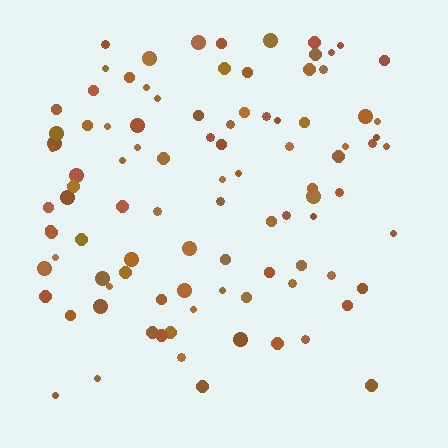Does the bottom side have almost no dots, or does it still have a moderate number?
Still a moderate number, just noticeably fewer than the top.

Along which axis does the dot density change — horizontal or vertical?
Vertical.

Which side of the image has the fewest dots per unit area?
The bottom.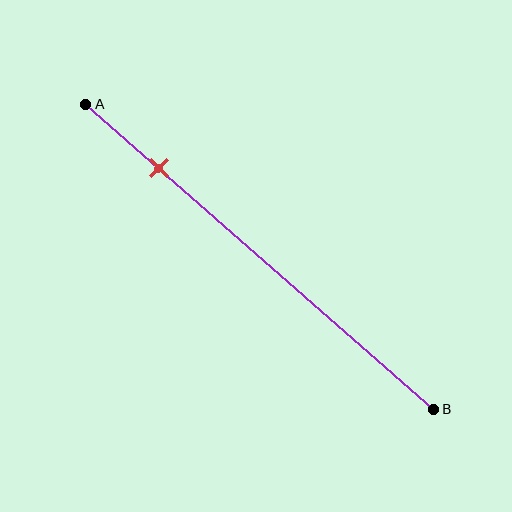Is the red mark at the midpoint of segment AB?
No, the mark is at about 20% from A, not at the 50% midpoint.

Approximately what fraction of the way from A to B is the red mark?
The red mark is approximately 20% of the way from A to B.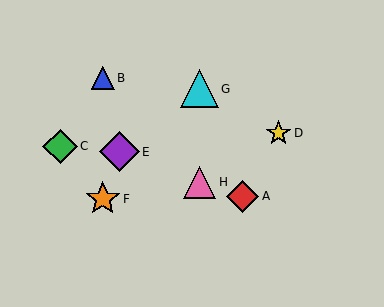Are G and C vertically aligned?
No, G is at x≈199 and C is at x≈60.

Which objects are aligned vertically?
Objects G, H are aligned vertically.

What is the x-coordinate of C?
Object C is at x≈60.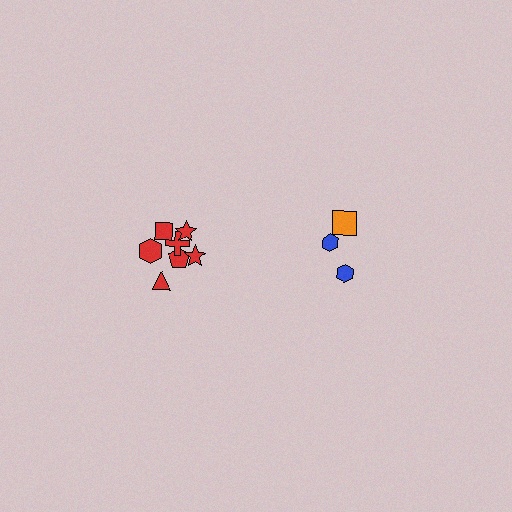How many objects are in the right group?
There are 3 objects.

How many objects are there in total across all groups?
There are 10 objects.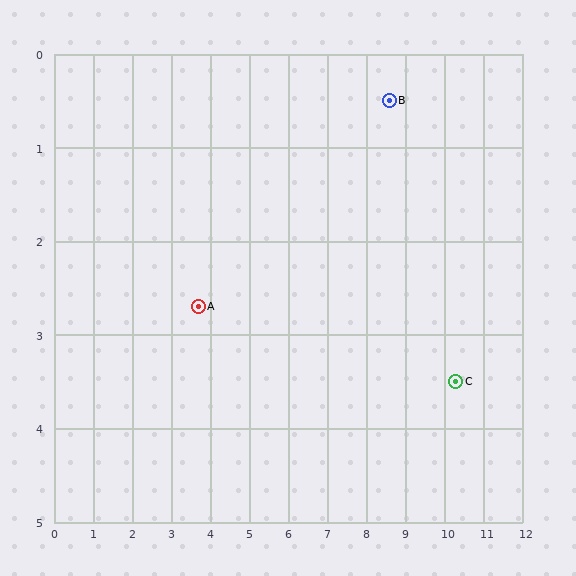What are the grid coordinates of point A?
Point A is at approximately (3.7, 2.7).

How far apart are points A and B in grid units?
Points A and B are about 5.4 grid units apart.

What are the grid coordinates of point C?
Point C is at approximately (10.3, 3.5).